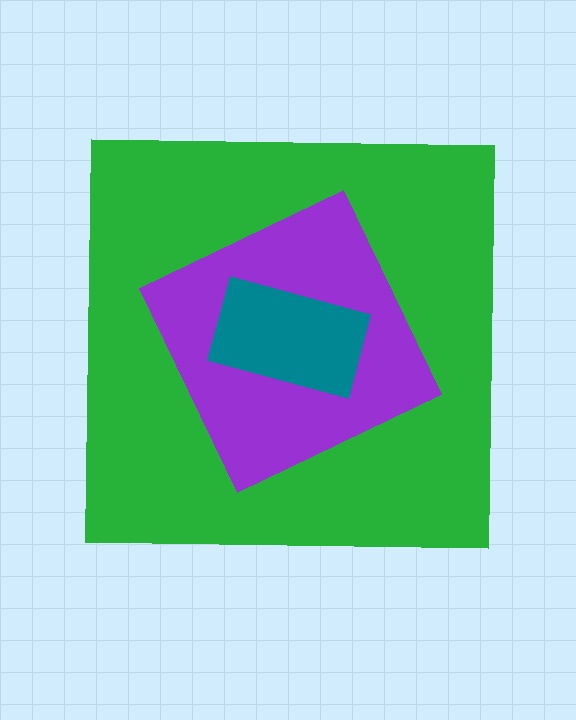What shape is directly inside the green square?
The purple diamond.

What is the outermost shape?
The green square.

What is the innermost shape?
The teal rectangle.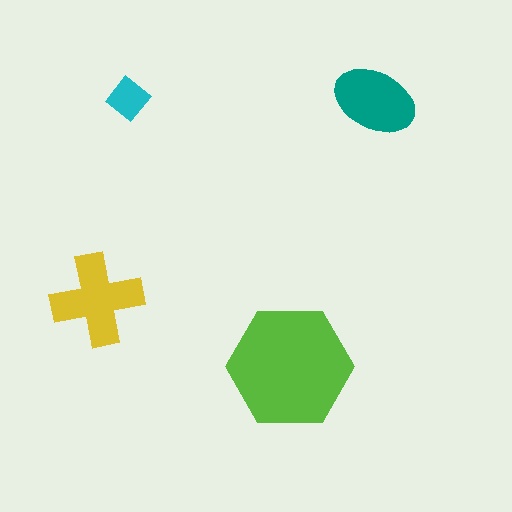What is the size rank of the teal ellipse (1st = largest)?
3rd.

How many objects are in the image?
There are 4 objects in the image.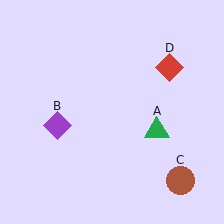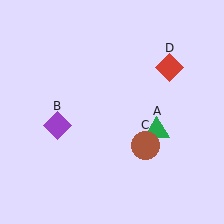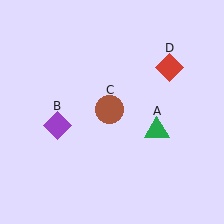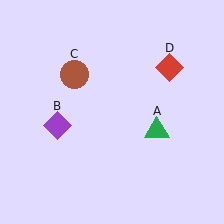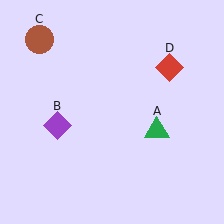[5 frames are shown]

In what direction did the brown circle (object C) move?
The brown circle (object C) moved up and to the left.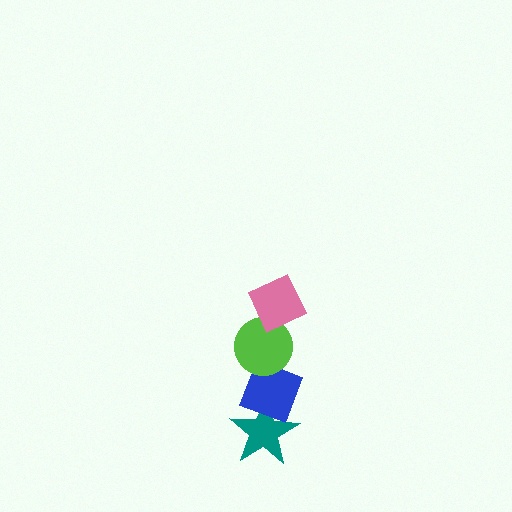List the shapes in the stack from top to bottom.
From top to bottom: the pink diamond, the lime circle, the blue diamond, the teal star.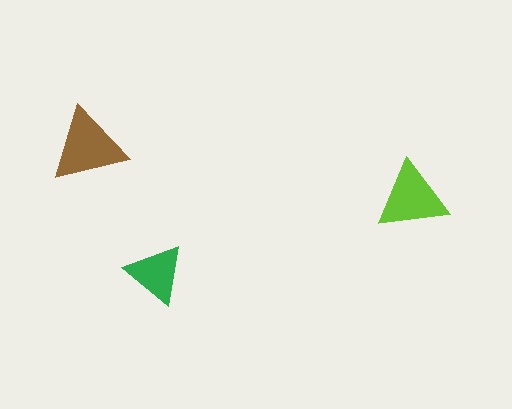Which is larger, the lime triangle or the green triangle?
The lime one.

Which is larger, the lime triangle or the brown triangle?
The brown one.